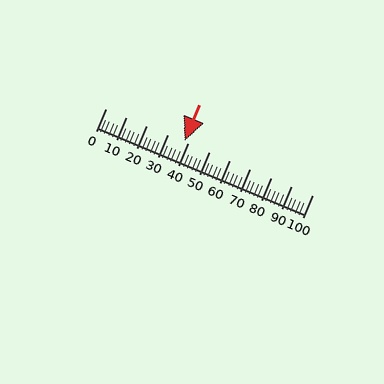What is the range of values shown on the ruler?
The ruler shows values from 0 to 100.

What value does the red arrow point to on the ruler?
The red arrow points to approximately 38.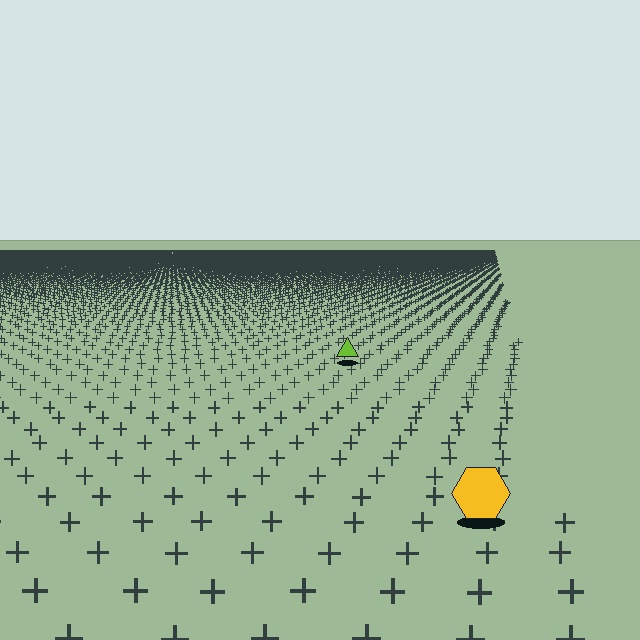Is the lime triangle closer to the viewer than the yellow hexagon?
No. The yellow hexagon is closer — you can tell from the texture gradient: the ground texture is coarser near it.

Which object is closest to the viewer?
The yellow hexagon is closest. The texture marks near it are larger and more spread out.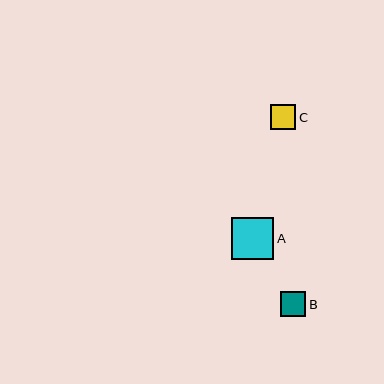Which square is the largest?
Square A is the largest with a size of approximately 42 pixels.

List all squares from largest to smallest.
From largest to smallest: A, B, C.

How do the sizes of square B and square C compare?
Square B and square C are approximately the same size.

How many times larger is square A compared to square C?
Square A is approximately 1.7 times the size of square C.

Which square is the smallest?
Square C is the smallest with a size of approximately 25 pixels.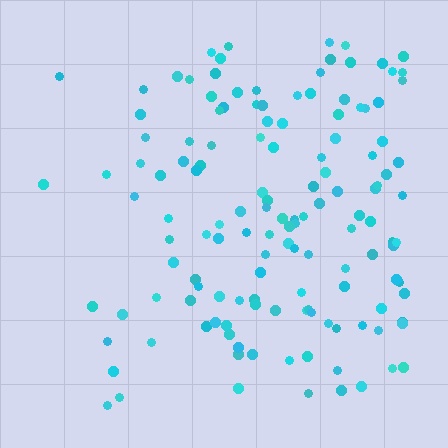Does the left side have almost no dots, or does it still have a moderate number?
Still a moderate number, just noticeably fewer than the right.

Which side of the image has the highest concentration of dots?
The right.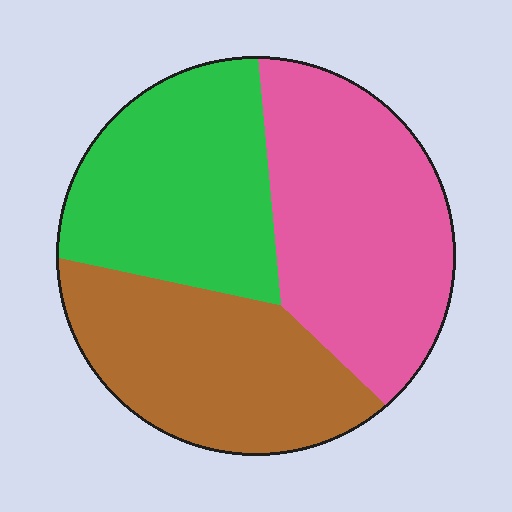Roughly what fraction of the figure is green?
Green covers around 30% of the figure.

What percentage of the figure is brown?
Brown takes up between a sixth and a third of the figure.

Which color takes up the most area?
Pink, at roughly 35%.